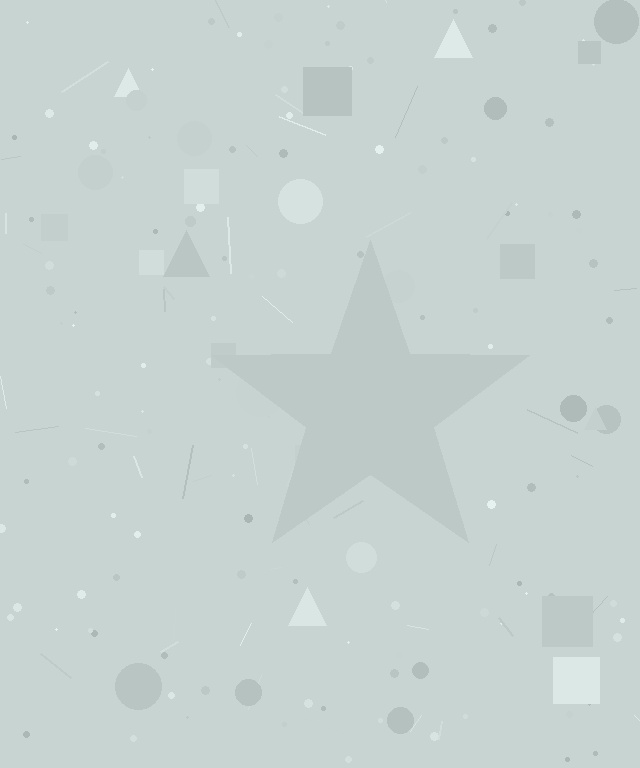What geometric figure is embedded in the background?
A star is embedded in the background.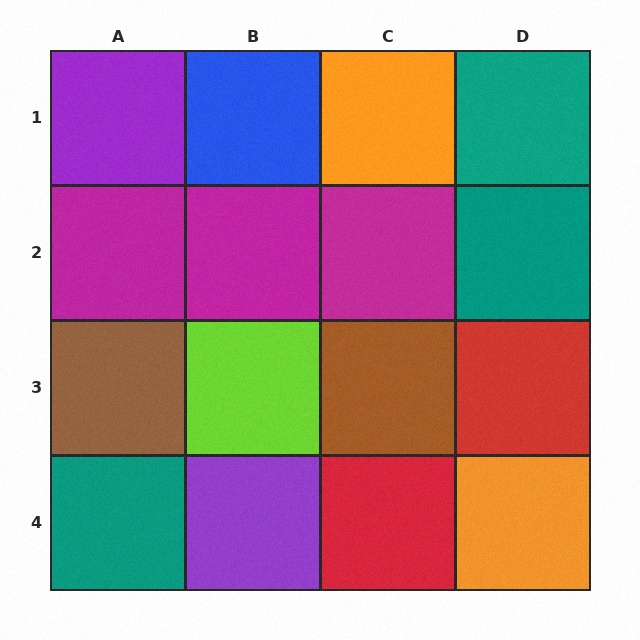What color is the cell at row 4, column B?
Purple.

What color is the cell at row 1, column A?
Purple.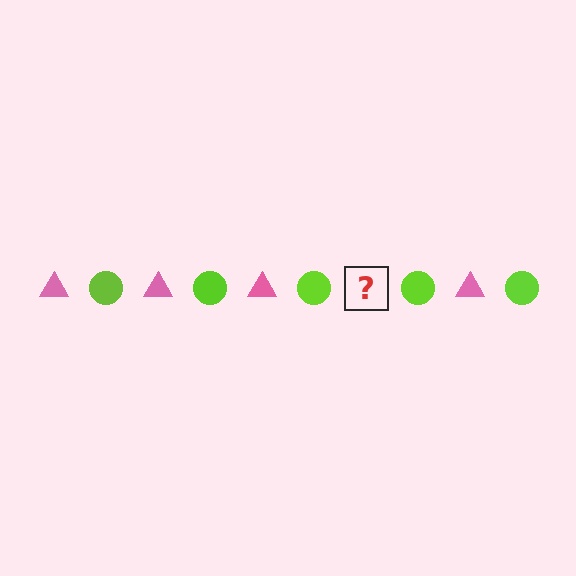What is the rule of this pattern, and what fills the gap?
The rule is that the pattern alternates between pink triangle and lime circle. The gap should be filled with a pink triangle.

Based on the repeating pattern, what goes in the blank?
The blank should be a pink triangle.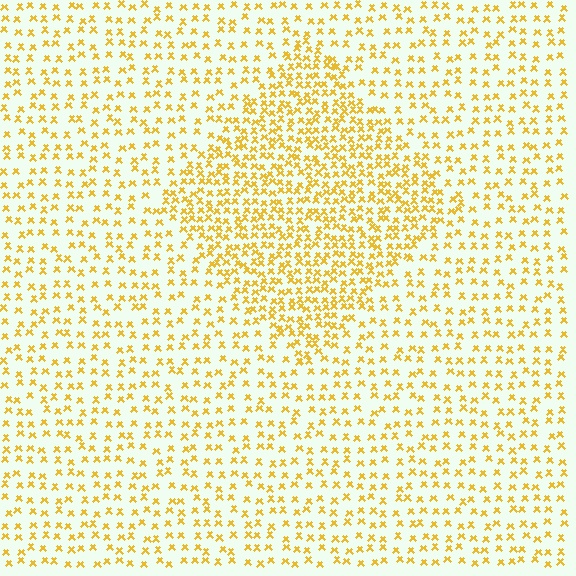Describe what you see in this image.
The image contains small yellow elements arranged at two different densities. A diamond-shaped region is visible where the elements are more densely packed than the surrounding area.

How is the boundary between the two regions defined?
The boundary is defined by a change in element density (approximately 2.0x ratio). All elements are the same color, size, and shape.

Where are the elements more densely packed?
The elements are more densely packed inside the diamond boundary.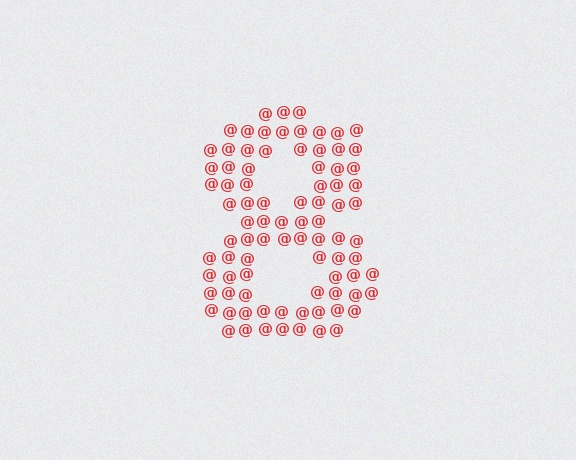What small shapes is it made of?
It is made of small at signs.